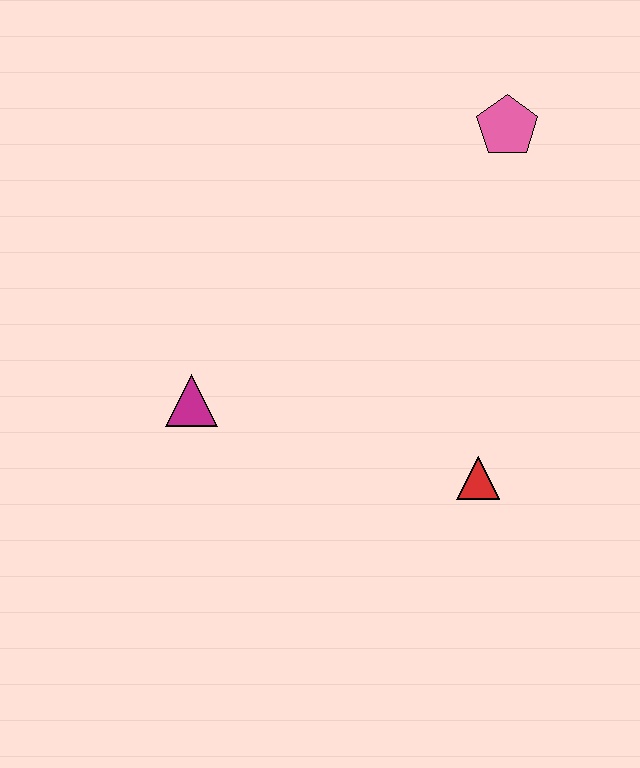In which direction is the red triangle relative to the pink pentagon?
The red triangle is below the pink pentagon.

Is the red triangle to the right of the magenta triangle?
Yes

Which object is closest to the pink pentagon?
The red triangle is closest to the pink pentagon.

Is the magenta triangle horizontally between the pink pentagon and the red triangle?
No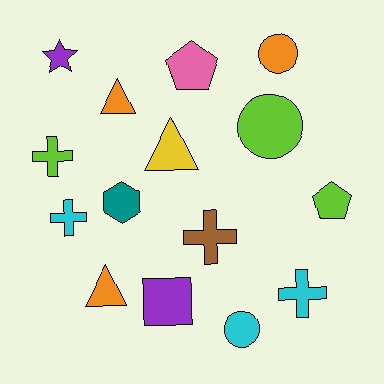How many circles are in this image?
There are 3 circles.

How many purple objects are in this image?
There are 2 purple objects.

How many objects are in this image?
There are 15 objects.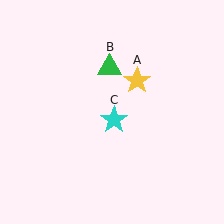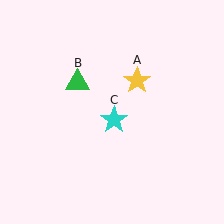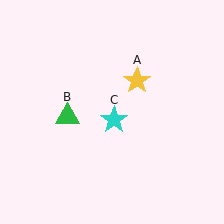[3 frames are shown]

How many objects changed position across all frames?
1 object changed position: green triangle (object B).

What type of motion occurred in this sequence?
The green triangle (object B) rotated counterclockwise around the center of the scene.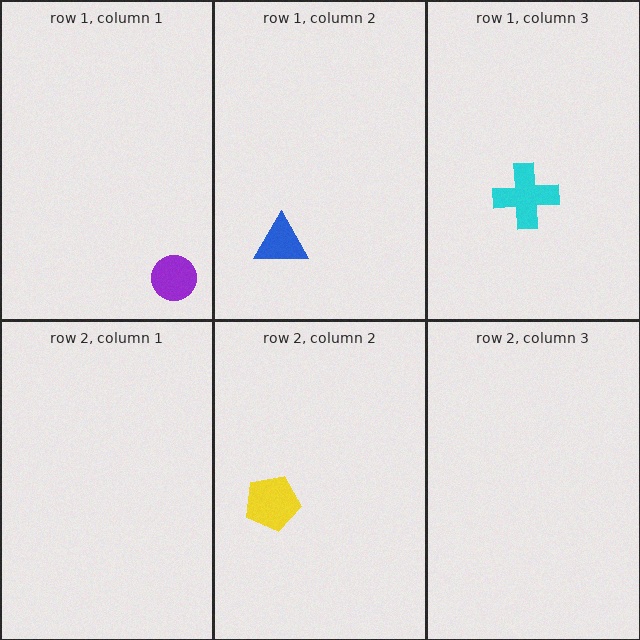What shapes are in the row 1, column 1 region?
The purple circle.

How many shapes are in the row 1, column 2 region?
1.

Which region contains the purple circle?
The row 1, column 1 region.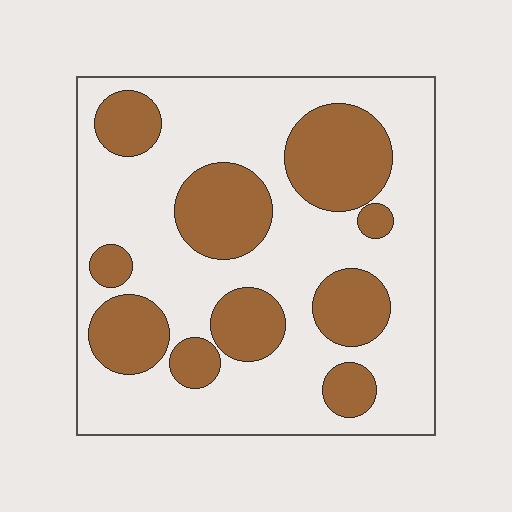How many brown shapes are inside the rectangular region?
10.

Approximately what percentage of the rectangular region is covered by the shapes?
Approximately 35%.